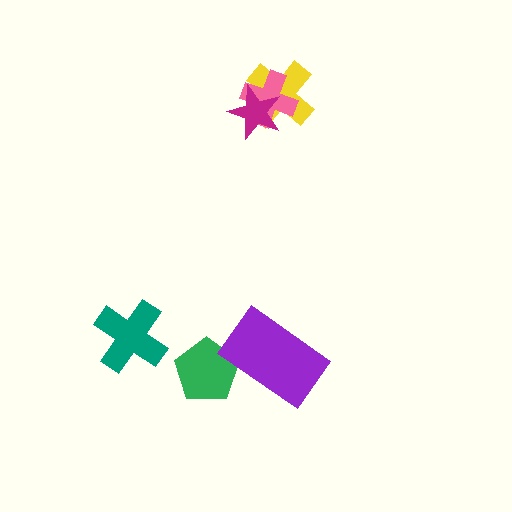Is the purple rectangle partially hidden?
No, no other shape covers it.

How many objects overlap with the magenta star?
2 objects overlap with the magenta star.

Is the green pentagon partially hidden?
Yes, it is partially covered by another shape.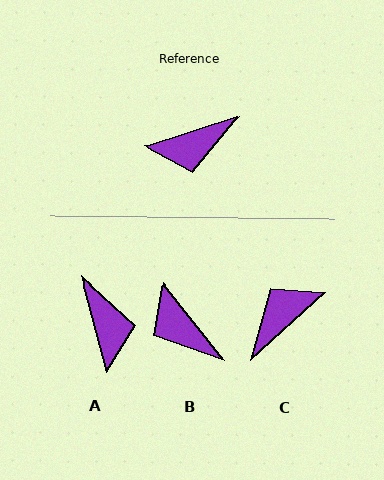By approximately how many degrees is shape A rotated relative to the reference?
Approximately 87 degrees counter-clockwise.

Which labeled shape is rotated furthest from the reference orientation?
C, about 156 degrees away.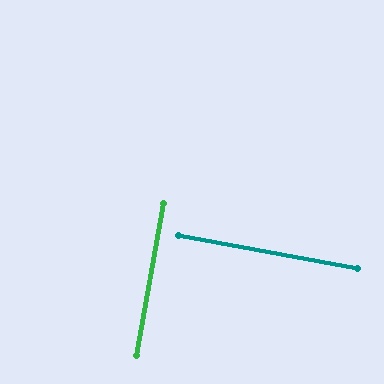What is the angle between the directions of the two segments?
Approximately 90 degrees.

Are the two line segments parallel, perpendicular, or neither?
Perpendicular — they meet at approximately 90°.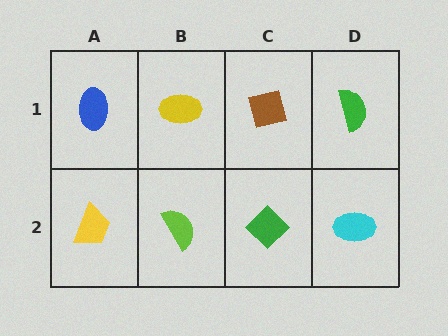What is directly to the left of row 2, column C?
A lime semicircle.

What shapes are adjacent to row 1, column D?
A cyan ellipse (row 2, column D), a brown square (row 1, column C).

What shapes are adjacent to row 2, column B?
A yellow ellipse (row 1, column B), a yellow trapezoid (row 2, column A), a green diamond (row 2, column C).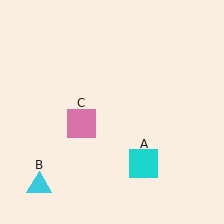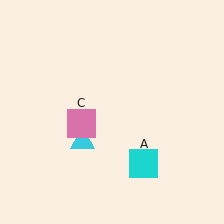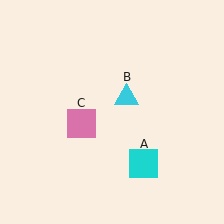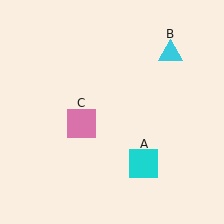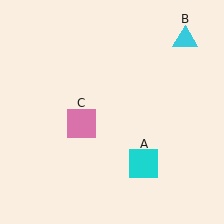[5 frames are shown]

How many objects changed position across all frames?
1 object changed position: cyan triangle (object B).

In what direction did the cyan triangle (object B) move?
The cyan triangle (object B) moved up and to the right.